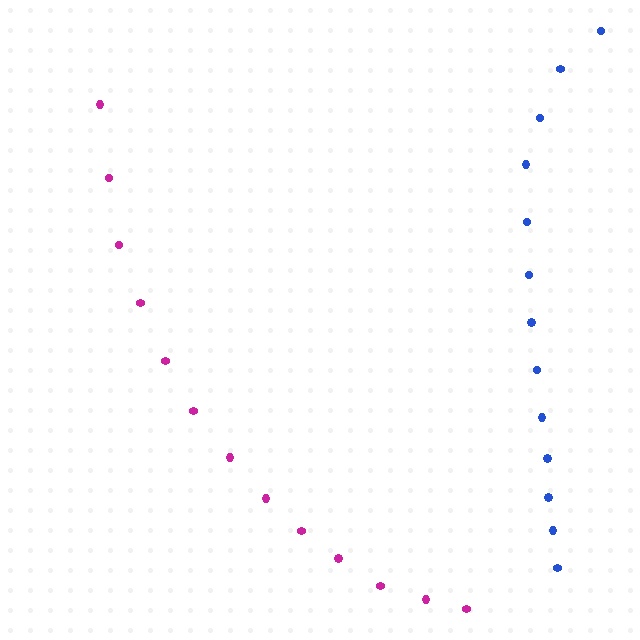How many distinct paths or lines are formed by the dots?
There are 2 distinct paths.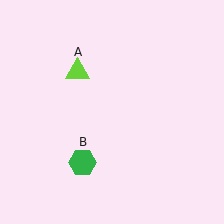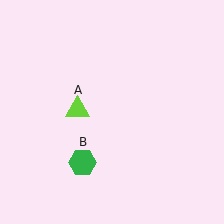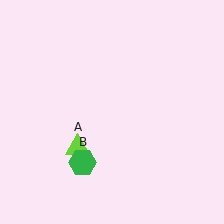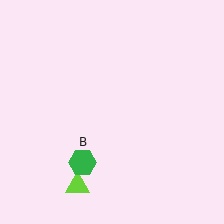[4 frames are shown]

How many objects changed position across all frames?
1 object changed position: lime triangle (object A).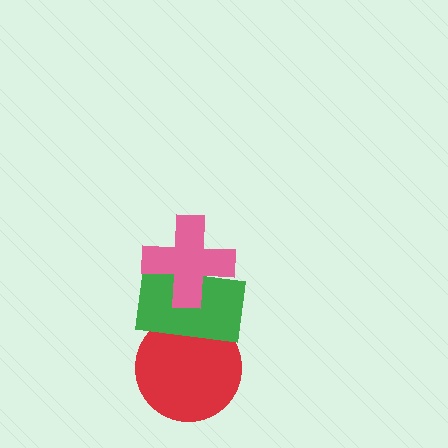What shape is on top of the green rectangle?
The pink cross is on top of the green rectangle.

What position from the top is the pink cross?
The pink cross is 1st from the top.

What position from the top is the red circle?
The red circle is 3rd from the top.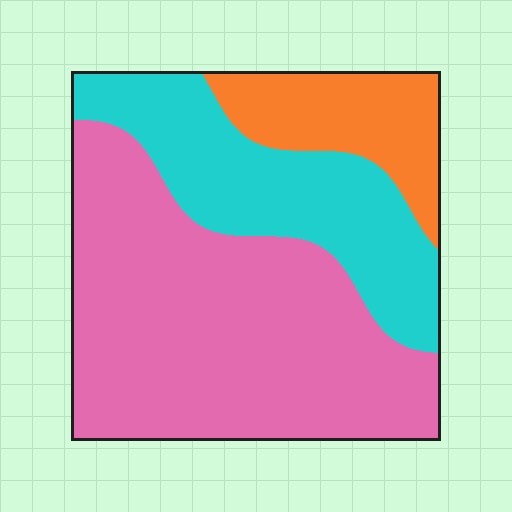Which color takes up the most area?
Pink, at roughly 55%.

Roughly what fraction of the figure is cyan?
Cyan covers roughly 30% of the figure.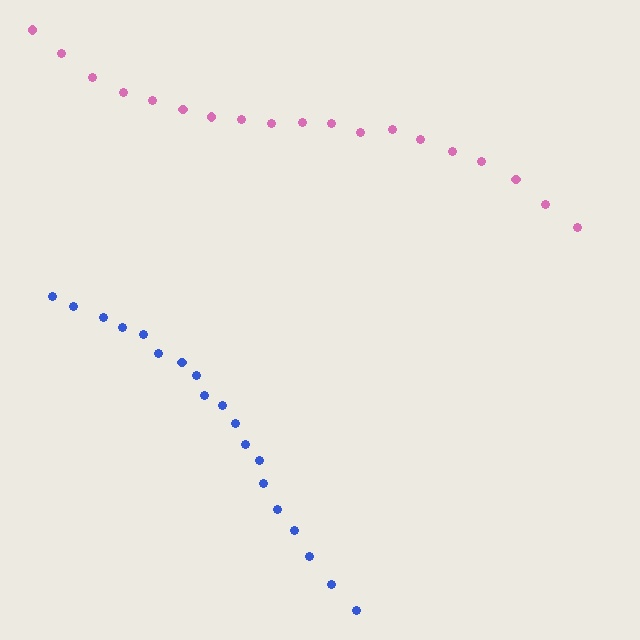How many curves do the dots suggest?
There are 2 distinct paths.